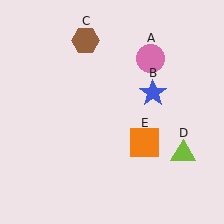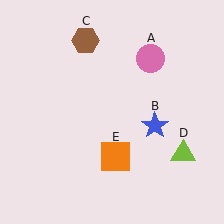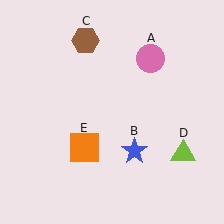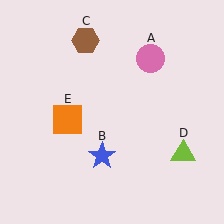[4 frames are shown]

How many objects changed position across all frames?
2 objects changed position: blue star (object B), orange square (object E).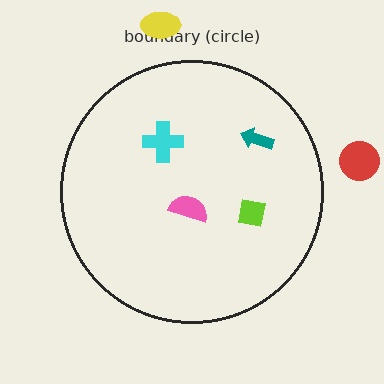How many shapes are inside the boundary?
4 inside, 2 outside.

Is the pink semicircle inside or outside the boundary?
Inside.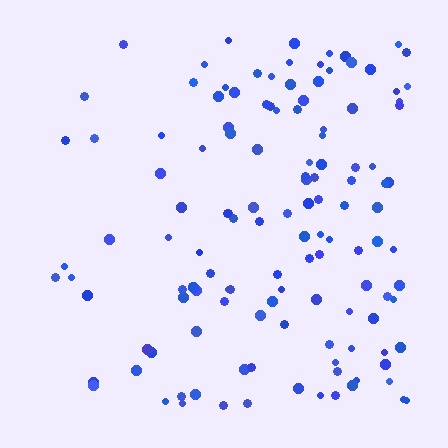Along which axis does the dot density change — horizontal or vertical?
Horizontal.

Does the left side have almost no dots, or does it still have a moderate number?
Still a moderate number, just noticeably fewer than the right.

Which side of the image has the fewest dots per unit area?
The left.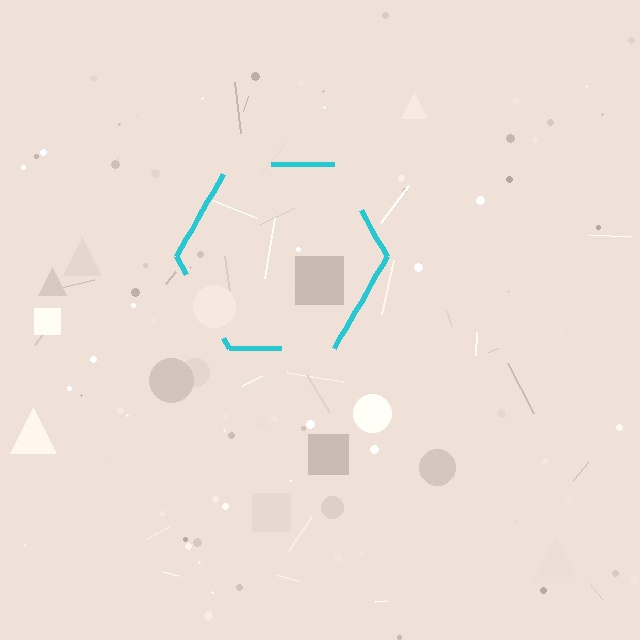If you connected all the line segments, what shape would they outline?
They would outline a hexagon.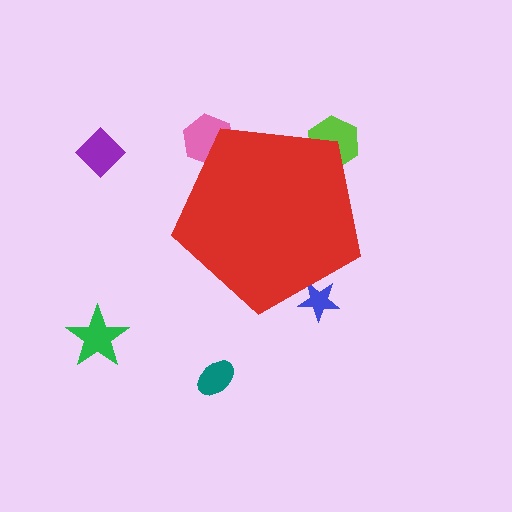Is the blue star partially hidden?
Yes, the blue star is partially hidden behind the red pentagon.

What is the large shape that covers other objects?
A red pentagon.